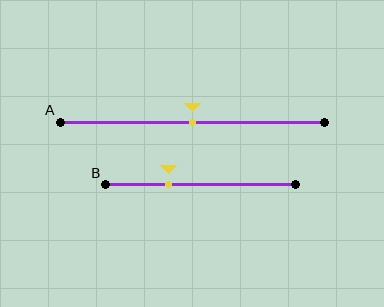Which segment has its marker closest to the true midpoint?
Segment A has its marker closest to the true midpoint.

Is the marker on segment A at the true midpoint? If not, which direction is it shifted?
Yes, the marker on segment A is at the true midpoint.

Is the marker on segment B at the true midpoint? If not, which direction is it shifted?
No, the marker on segment B is shifted to the left by about 17% of the segment length.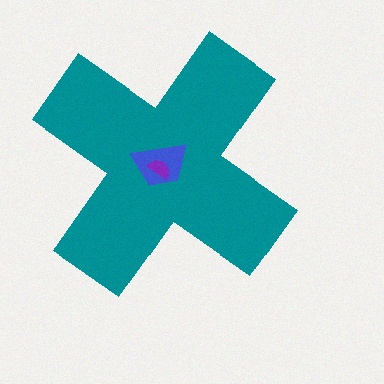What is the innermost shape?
The purple semicircle.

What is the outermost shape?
The teal cross.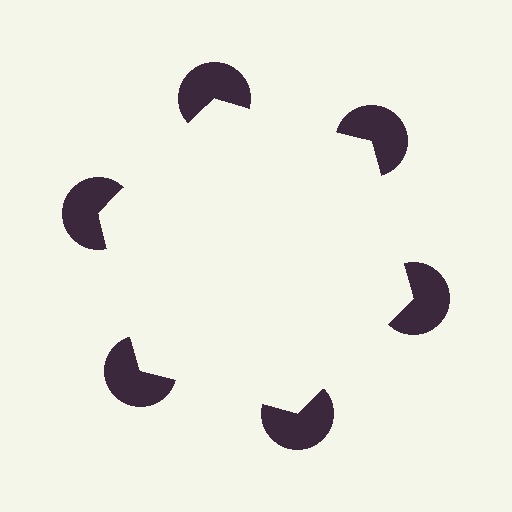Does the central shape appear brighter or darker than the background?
It typically appears slightly brighter than the background, even though no actual brightness change is drawn.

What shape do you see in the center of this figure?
An illusory hexagon — its edges are inferred from the aligned wedge cuts in the pac-man discs, not physically drawn.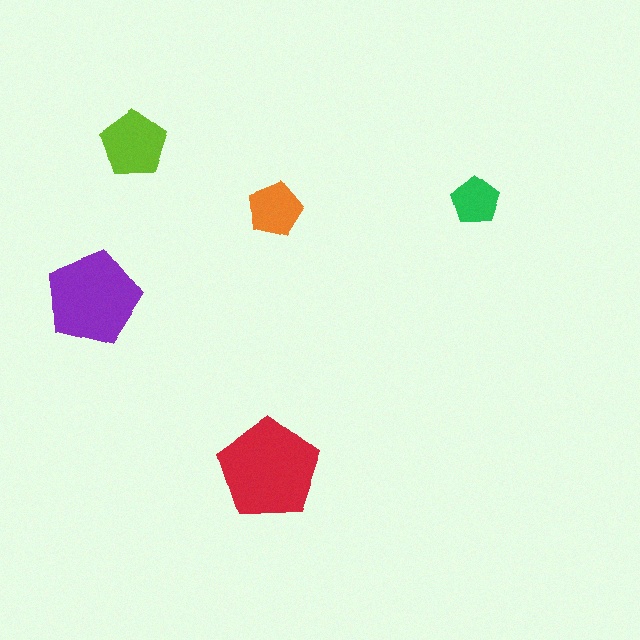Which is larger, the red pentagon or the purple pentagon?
The red one.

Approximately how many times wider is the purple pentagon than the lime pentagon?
About 1.5 times wider.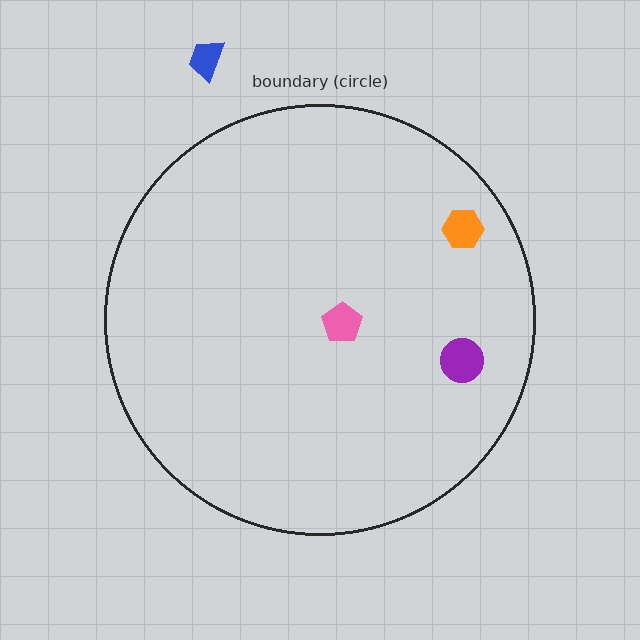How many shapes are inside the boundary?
3 inside, 1 outside.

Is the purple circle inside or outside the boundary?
Inside.